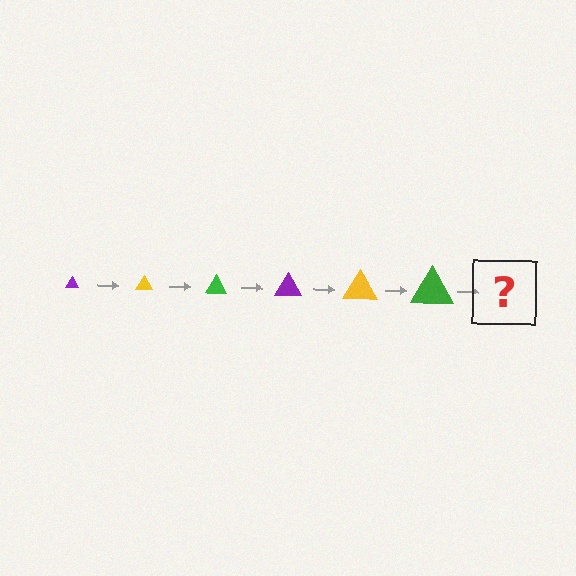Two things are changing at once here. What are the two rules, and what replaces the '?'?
The two rules are that the triangle grows larger each step and the color cycles through purple, yellow, and green. The '?' should be a purple triangle, larger than the previous one.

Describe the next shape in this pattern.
It should be a purple triangle, larger than the previous one.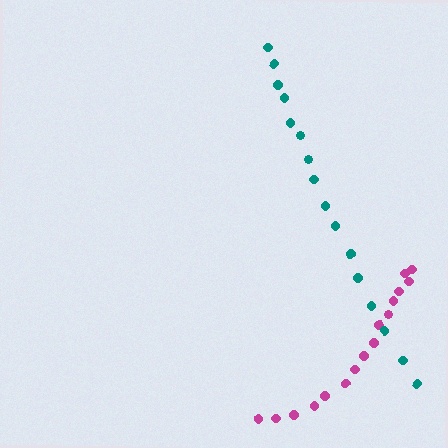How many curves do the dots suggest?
There are 2 distinct paths.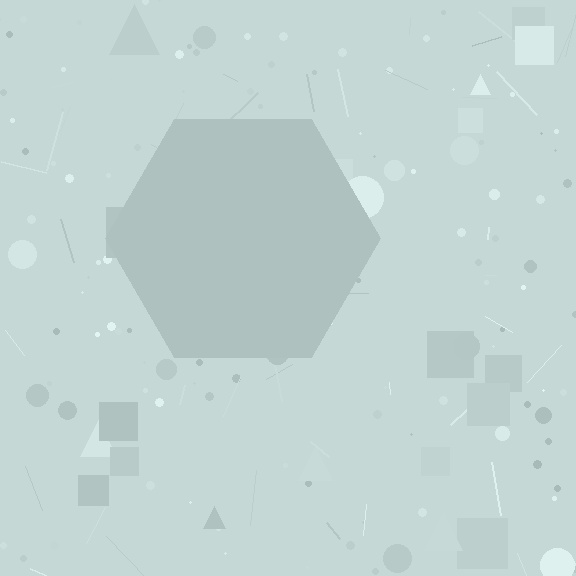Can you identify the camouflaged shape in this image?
The camouflaged shape is a hexagon.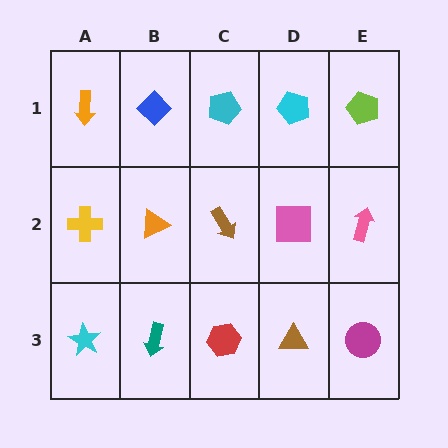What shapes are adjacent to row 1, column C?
A brown arrow (row 2, column C), a blue diamond (row 1, column B), a cyan pentagon (row 1, column D).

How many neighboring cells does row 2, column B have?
4.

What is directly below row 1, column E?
A pink arrow.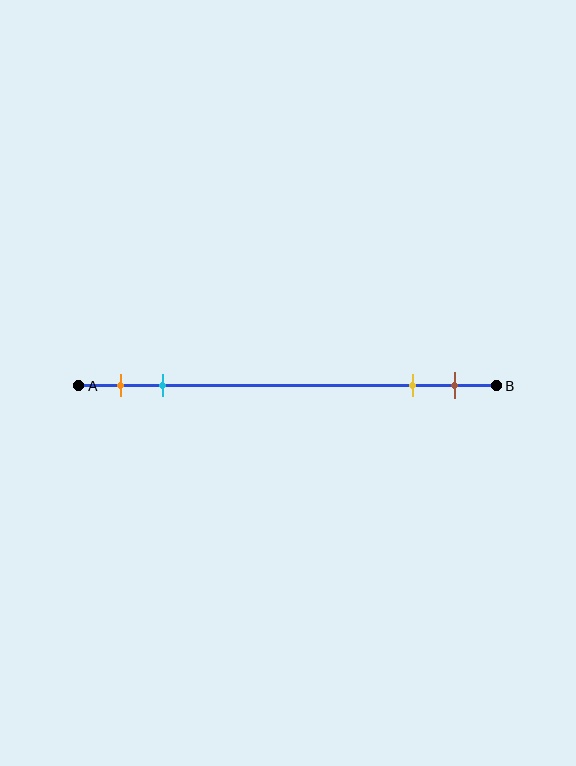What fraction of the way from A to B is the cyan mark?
The cyan mark is approximately 20% (0.2) of the way from A to B.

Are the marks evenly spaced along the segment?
No, the marks are not evenly spaced.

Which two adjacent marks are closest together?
The yellow and brown marks are the closest adjacent pair.